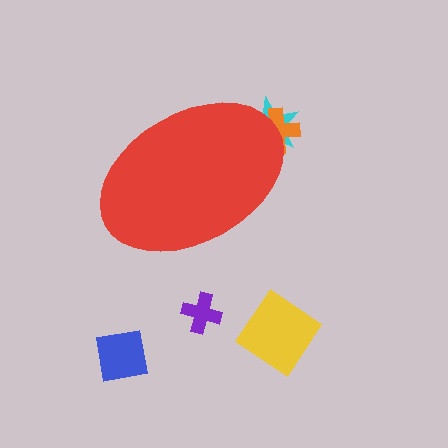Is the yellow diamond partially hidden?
No, the yellow diamond is fully visible.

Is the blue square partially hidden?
No, the blue square is fully visible.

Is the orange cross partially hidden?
Yes, the orange cross is partially hidden behind the red ellipse.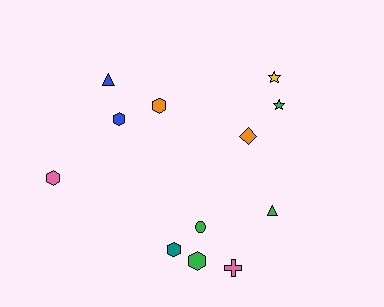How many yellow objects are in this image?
There is 1 yellow object.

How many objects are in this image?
There are 12 objects.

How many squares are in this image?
There are no squares.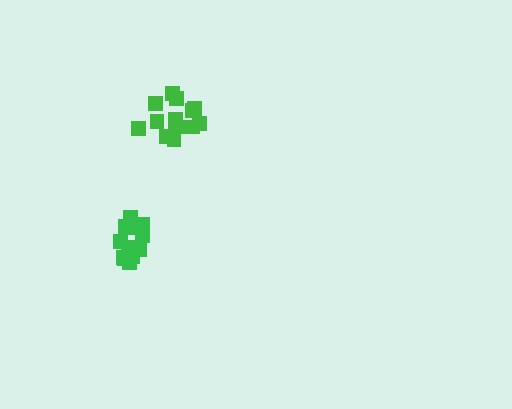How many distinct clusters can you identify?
There are 2 distinct clusters.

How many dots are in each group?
Group 1: 14 dots, Group 2: 15 dots (29 total).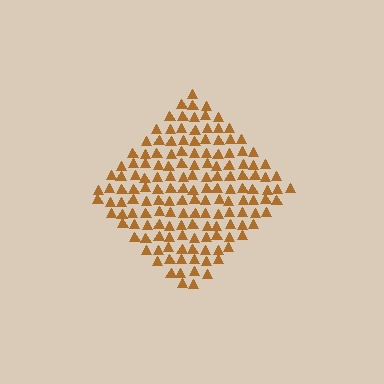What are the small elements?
The small elements are triangles.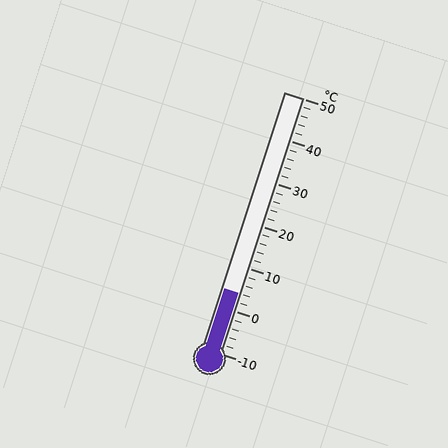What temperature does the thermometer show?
The thermometer shows approximately 4°C.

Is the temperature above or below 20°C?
The temperature is below 20°C.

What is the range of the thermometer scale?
The thermometer scale ranges from -10°C to 50°C.